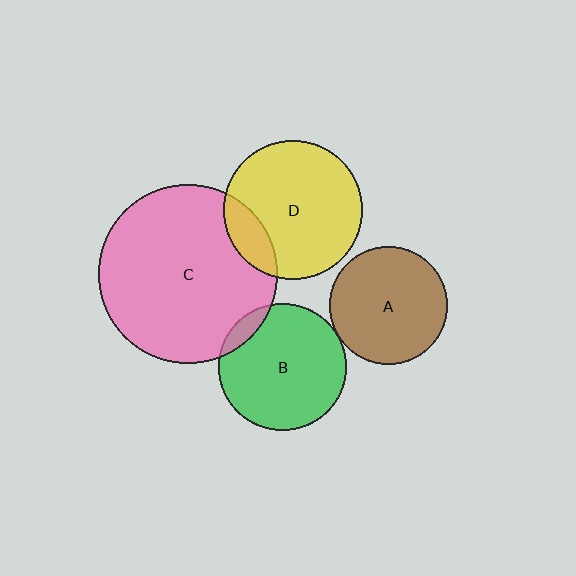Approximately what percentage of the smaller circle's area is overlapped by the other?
Approximately 5%.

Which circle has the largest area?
Circle C (pink).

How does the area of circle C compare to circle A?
Approximately 2.3 times.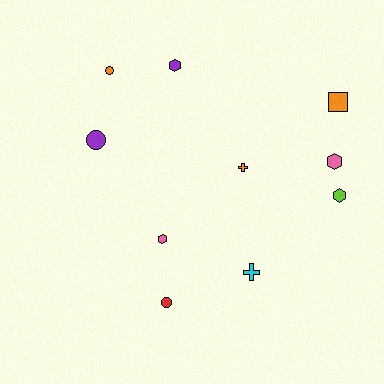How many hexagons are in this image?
There are 4 hexagons.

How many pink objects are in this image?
There are 2 pink objects.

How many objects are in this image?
There are 10 objects.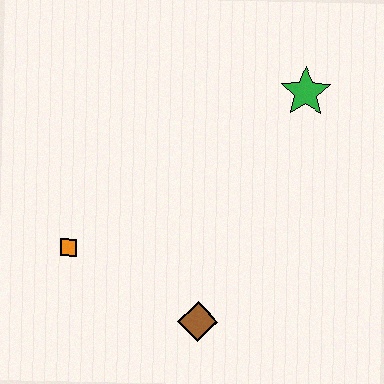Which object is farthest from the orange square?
The green star is farthest from the orange square.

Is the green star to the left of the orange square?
No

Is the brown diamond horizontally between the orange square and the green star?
Yes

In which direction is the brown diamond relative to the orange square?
The brown diamond is to the right of the orange square.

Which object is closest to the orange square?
The brown diamond is closest to the orange square.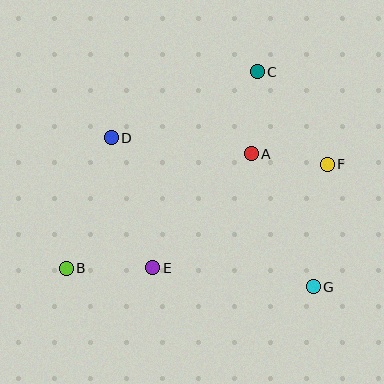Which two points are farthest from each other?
Points B and F are farthest from each other.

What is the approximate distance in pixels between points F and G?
The distance between F and G is approximately 123 pixels.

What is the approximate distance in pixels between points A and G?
The distance between A and G is approximately 147 pixels.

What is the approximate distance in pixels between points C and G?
The distance between C and G is approximately 222 pixels.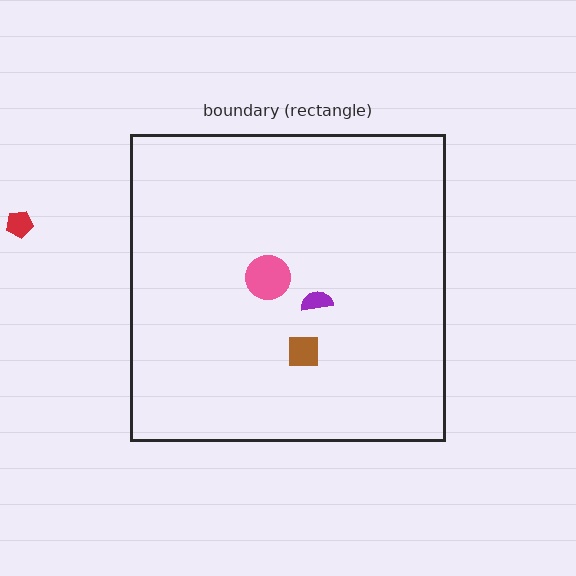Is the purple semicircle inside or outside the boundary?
Inside.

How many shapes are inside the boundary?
3 inside, 1 outside.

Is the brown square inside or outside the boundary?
Inside.